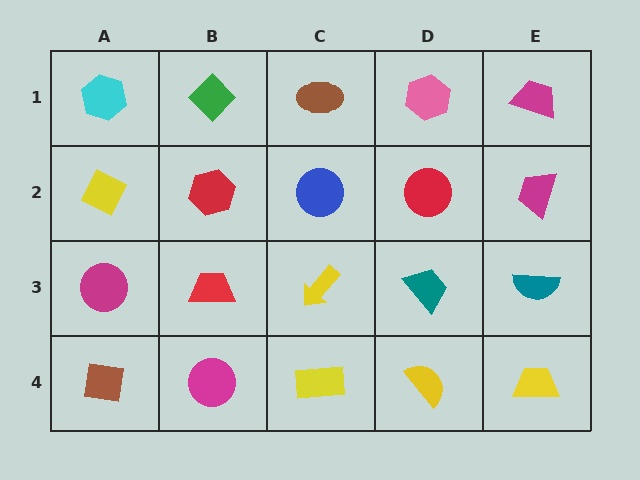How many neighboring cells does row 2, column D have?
4.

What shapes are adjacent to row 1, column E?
A magenta trapezoid (row 2, column E), a pink hexagon (row 1, column D).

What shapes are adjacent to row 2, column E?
A magenta trapezoid (row 1, column E), a teal semicircle (row 3, column E), a red circle (row 2, column D).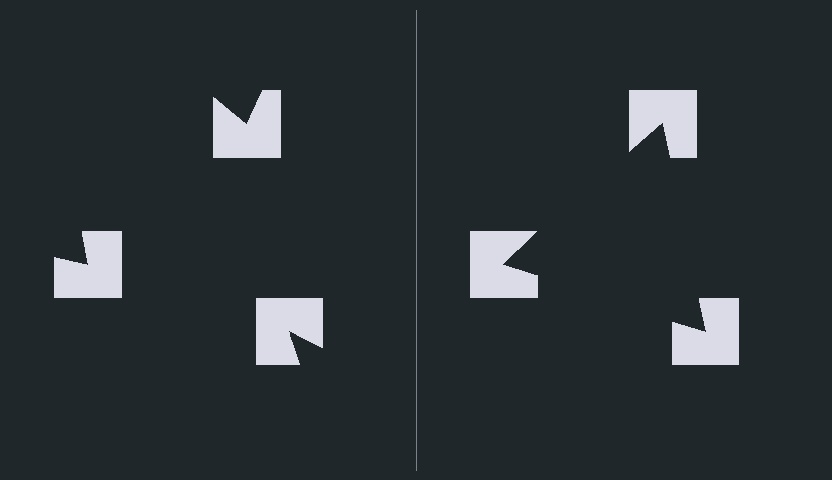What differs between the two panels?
The notched squares are positioned identically on both sides; only the wedge orientations differ. On the right they align to a triangle; on the left they are misaligned.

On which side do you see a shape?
An illusory triangle appears on the right side. On the left side the wedge cuts are rotated, so no coherent shape forms.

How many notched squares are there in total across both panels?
6 — 3 on each side.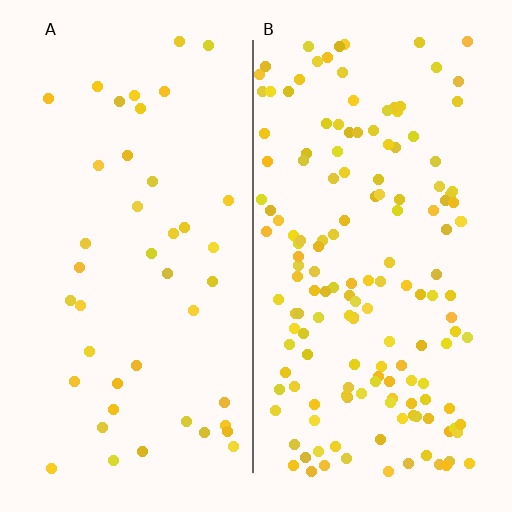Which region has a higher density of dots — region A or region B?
B (the right).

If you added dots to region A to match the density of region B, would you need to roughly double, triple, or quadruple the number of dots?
Approximately quadruple.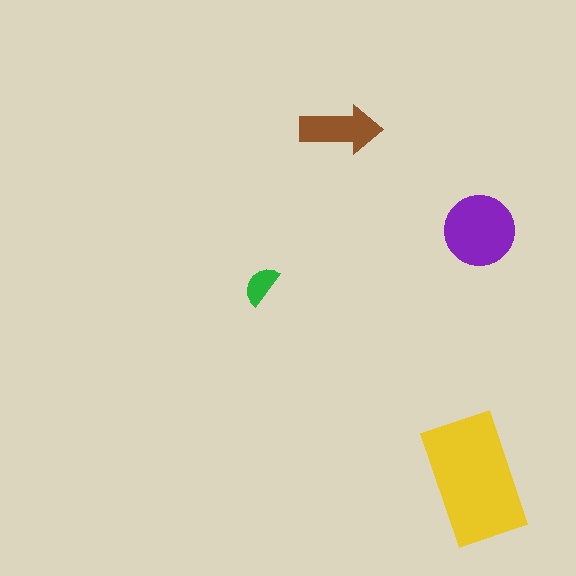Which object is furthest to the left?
The green semicircle is leftmost.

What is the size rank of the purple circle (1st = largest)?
2nd.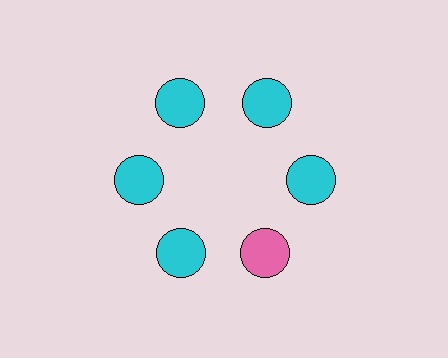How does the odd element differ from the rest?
It has a different color: pink instead of cyan.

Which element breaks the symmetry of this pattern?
The pink circle at roughly the 5 o'clock position breaks the symmetry. All other shapes are cyan circles.